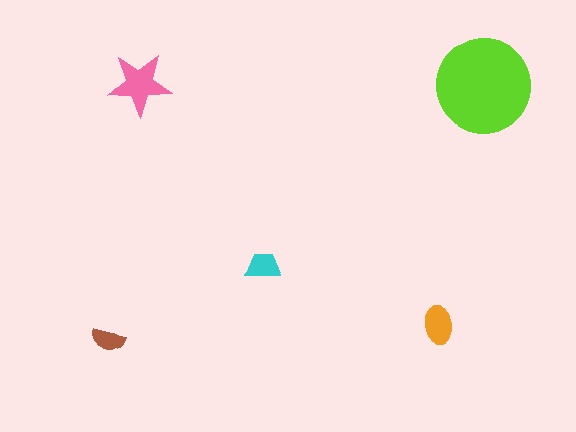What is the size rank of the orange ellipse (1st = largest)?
3rd.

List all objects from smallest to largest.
The brown semicircle, the cyan trapezoid, the orange ellipse, the pink star, the lime circle.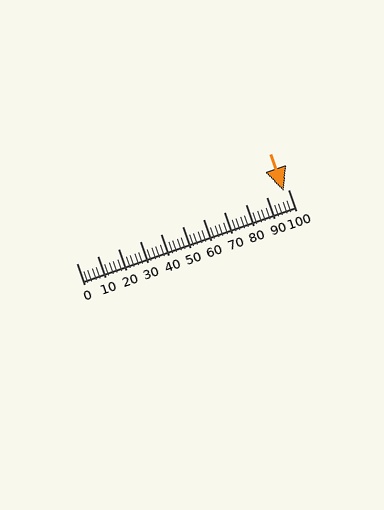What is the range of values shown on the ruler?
The ruler shows values from 0 to 100.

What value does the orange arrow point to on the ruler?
The orange arrow points to approximately 98.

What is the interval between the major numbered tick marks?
The major tick marks are spaced 10 units apart.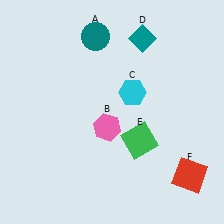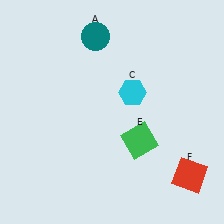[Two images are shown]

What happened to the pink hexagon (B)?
The pink hexagon (B) was removed in Image 2. It was in the bottom-left area of Image 1.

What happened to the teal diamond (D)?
The teal diamond (D) was removed in Image 2. It was in the top-right area of Image 1.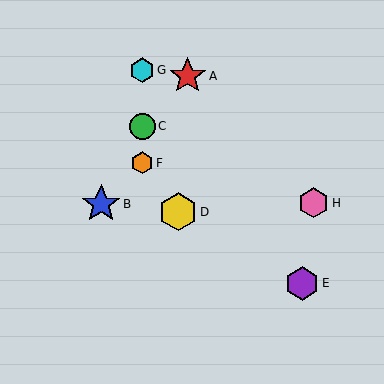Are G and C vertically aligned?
Yes, both are at x≈142.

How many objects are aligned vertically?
3 objects (C, F, G) are aligned vertically.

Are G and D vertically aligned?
No, G is at x≈142 and D is at x≈178.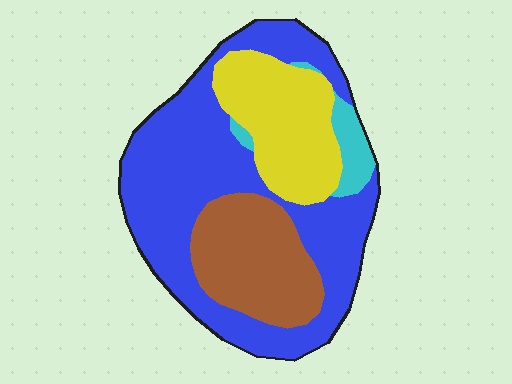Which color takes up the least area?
Cyan, at roughly 5%.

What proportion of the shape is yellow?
Yellow takes up about one fifth (1/5) of the shape.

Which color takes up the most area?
Blue, at roughly 55%.